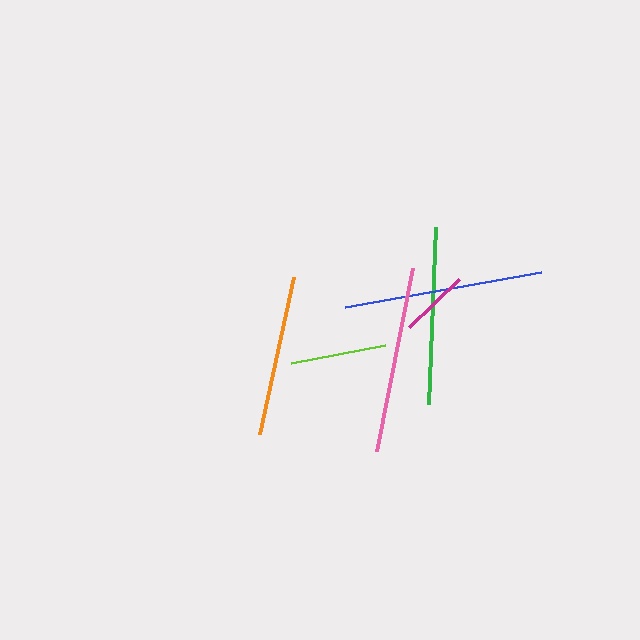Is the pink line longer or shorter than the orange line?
The pink line is longer than the orange line.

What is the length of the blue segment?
The blue segment is approximately 199 pixels long.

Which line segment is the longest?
The blue line is the longest at approximately 199 pixels.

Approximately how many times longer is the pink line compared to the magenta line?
The pink line is approximately 2.7 times the length of the magenta line.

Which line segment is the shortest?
The magenta line is the shortest at approximately 70 pixels.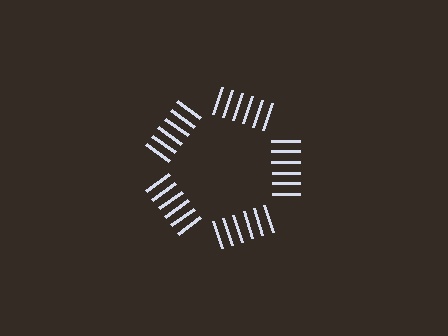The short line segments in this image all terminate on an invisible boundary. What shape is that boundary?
An illusory pentagon — the line segments terminate on its edges but no continuous stroke is drawn.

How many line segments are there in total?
30 — 6 along each of the 5 edges.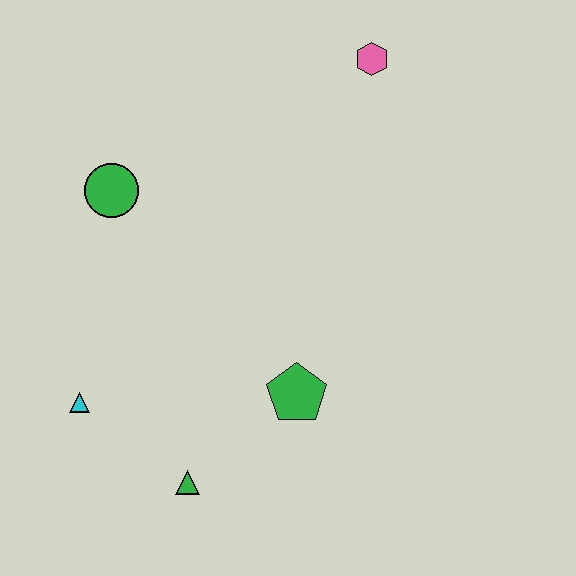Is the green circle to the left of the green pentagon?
Yes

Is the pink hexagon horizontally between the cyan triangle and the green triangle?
No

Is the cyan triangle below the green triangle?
No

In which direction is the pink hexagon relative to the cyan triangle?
The pink hexagon is above the cyan triangle.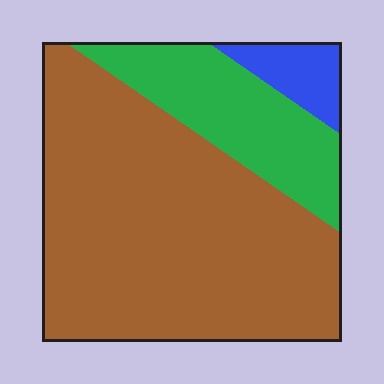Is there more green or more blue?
Green.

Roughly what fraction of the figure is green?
Green covers roughly 25% of the figure.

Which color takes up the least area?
Blue, at roughly 5%.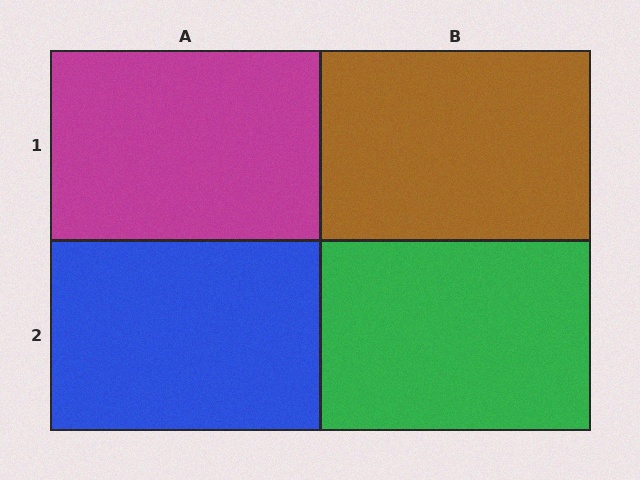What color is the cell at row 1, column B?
Brown.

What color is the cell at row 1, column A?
Magenta.